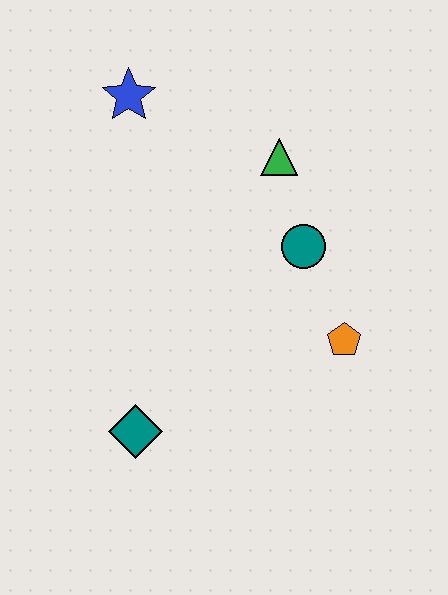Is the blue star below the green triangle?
No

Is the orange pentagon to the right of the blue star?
Yes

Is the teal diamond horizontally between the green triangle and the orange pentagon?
No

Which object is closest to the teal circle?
The green triangle is closest to the teal circle.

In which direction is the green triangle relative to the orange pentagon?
The green triangle is above the orange pentagon.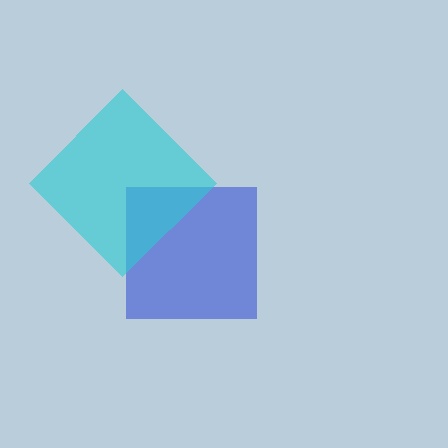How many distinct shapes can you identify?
There are 2 distinct shapes: a blue square, a cyan diamond.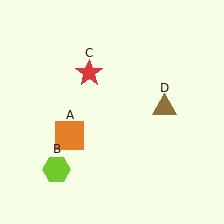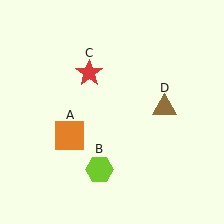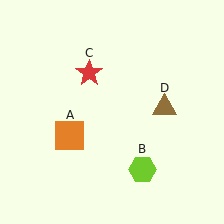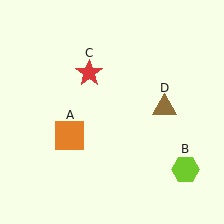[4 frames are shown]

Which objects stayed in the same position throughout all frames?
Orange square (object A) and red star (object C) and brown triangle (object D) remained stationary.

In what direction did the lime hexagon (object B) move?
The lime hexagon (object B) moved right.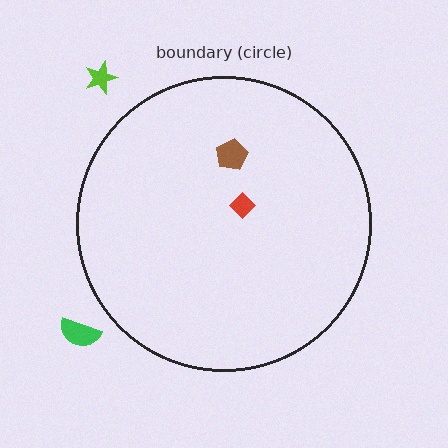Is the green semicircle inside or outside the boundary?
Outside.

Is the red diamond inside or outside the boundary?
Inside.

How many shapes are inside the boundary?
2 inside, 2 outside.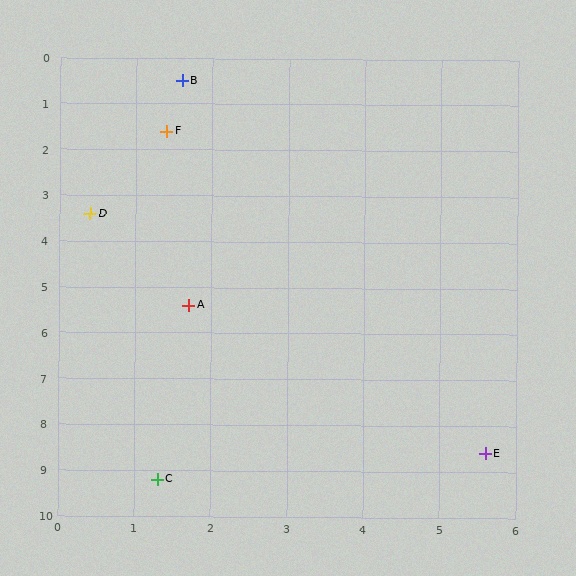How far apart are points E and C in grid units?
Points E and C are about 4.3 grid units apart.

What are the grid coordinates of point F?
Point F is at approximately (1.4, 1.6).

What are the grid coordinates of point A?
Point A is at approximately (1.7, 5.4).